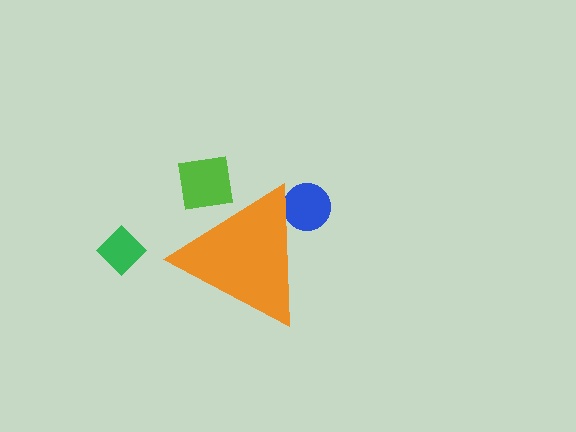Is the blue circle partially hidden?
Yes, the blue circle is partially hidden behind the orange triangle.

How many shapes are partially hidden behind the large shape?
2 shapes are partially hidden.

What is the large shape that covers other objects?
An orange triangle.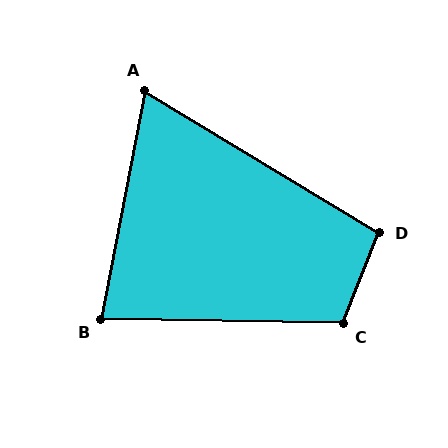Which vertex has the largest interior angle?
C, at approximately 111 degrees.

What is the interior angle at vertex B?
Approximately 80 degrees (acute).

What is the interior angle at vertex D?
Approximately 100 degrees (obtuse).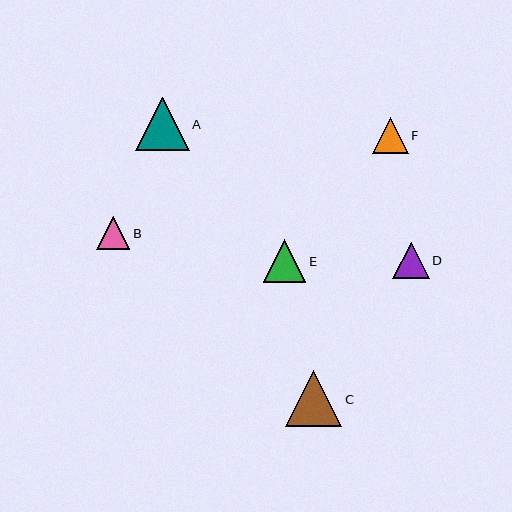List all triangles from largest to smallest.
From largest to smallest: C, A, E, D, F, B.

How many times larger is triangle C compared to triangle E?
Triangle C is approximately 1.3 times the size of triangle E.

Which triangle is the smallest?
Triangle B is the smallest with a size of approximately 33 pixels.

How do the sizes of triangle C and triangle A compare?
Triangle C and triangle A are approximately the same size.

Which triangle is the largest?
Triangle C is the largest with a size of approximately 56 pixels.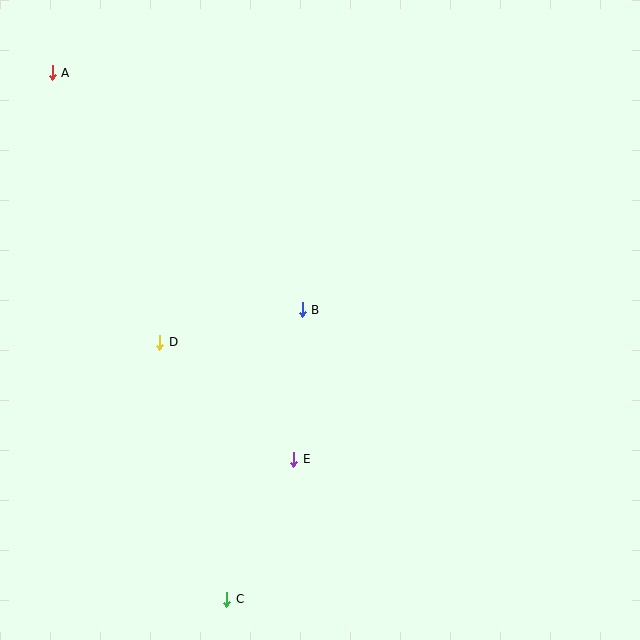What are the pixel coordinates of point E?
Point E is at (294, 459).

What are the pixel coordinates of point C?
Point C is at (227, 599).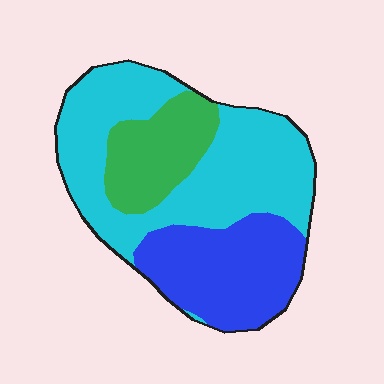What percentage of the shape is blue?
Blue covers 30% of the shape.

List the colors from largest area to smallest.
From largest to smallest: cyan, blue, green.